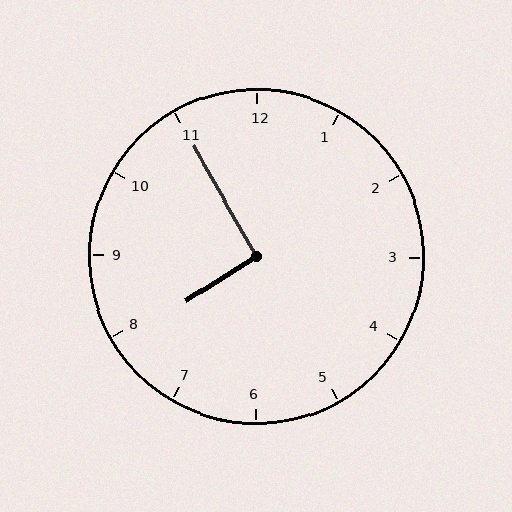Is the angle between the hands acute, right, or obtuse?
It is right.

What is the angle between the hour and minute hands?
Approximately 92 degrees.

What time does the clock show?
7:55.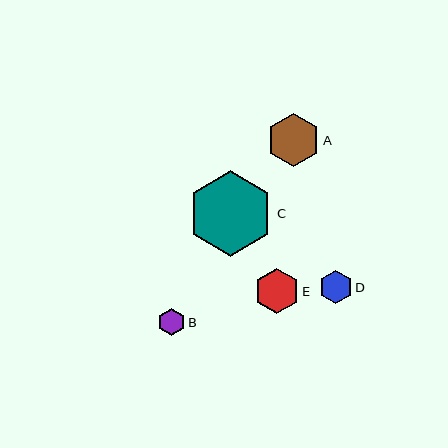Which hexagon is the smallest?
Hexagon B is the smallest with a size of approximately 27 pixels.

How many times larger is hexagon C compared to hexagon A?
Hexagon C is approximately 1.6 times the size of hexagon A.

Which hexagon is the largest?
Hexagon C is the largest with a size of approximately 86 pixels.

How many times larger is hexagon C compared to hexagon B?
Hexagon C is approximately 3.1 times the size of hexagon B.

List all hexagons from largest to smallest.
From largest to smallest: C, A, E, D, B.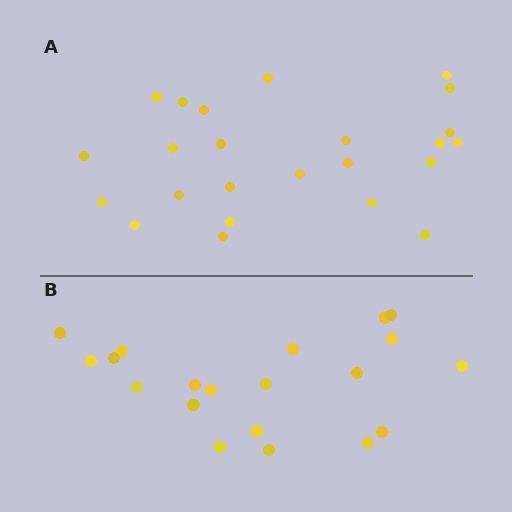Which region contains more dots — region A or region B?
Region A (the top region) has more dots.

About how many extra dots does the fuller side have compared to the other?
Region A has about 4 more dots than region B.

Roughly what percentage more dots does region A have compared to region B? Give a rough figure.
About 20% more.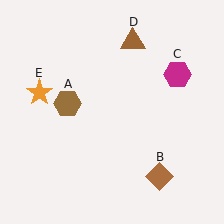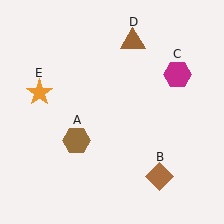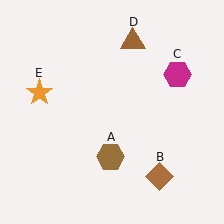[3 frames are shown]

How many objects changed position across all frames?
1 object changed position: brown hexagon (object A).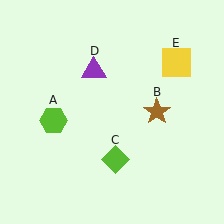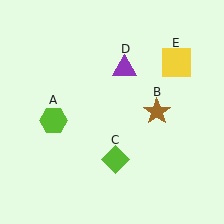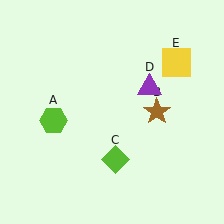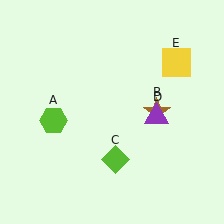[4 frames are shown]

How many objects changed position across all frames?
1 object changed position: purple triangle (object D).